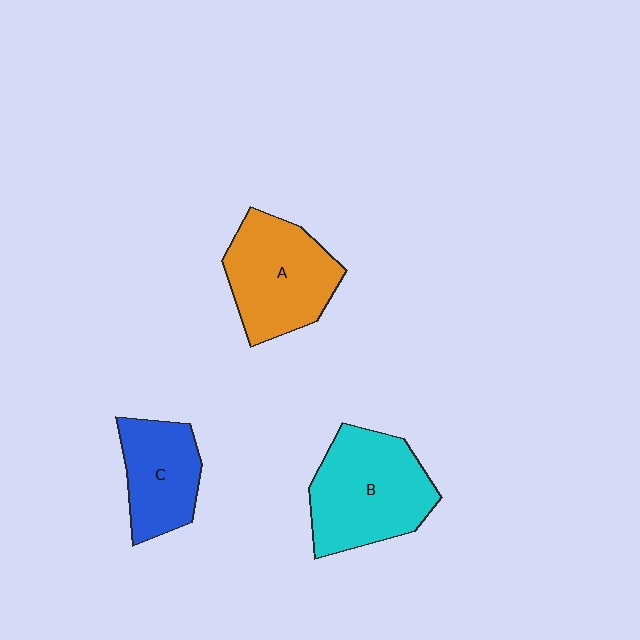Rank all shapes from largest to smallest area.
From largest to smallest: B (cyan), A (orange), C (blue).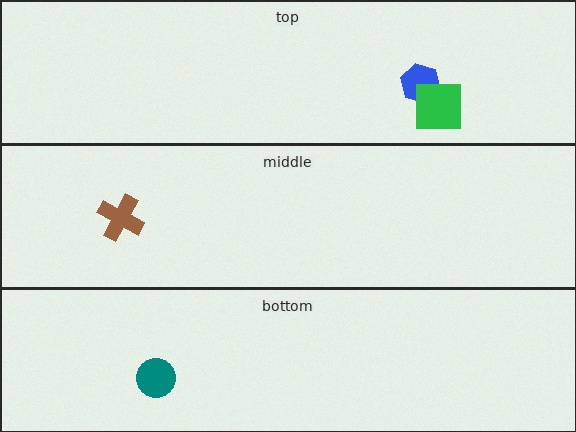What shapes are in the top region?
The blue hexagon, the green square.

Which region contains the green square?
The top region.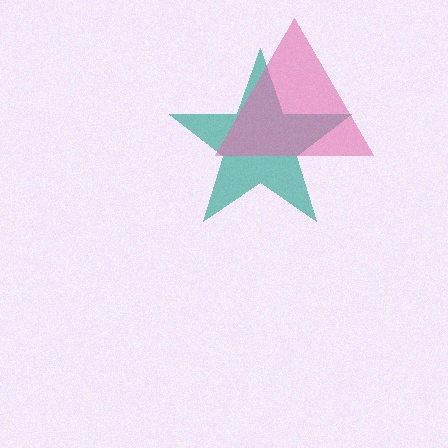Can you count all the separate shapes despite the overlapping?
Yes, there are 2 separate shapes.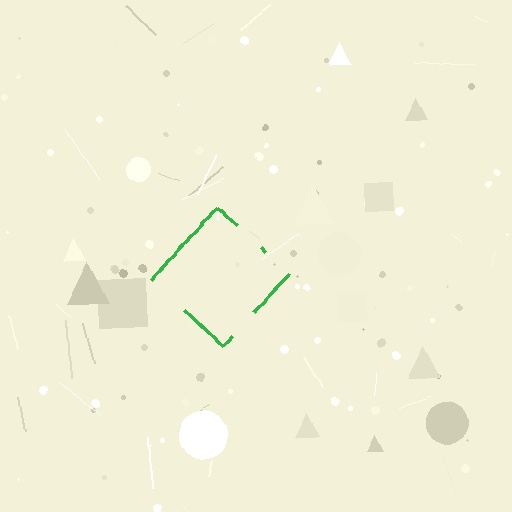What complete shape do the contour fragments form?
The contour fragments form a diamond.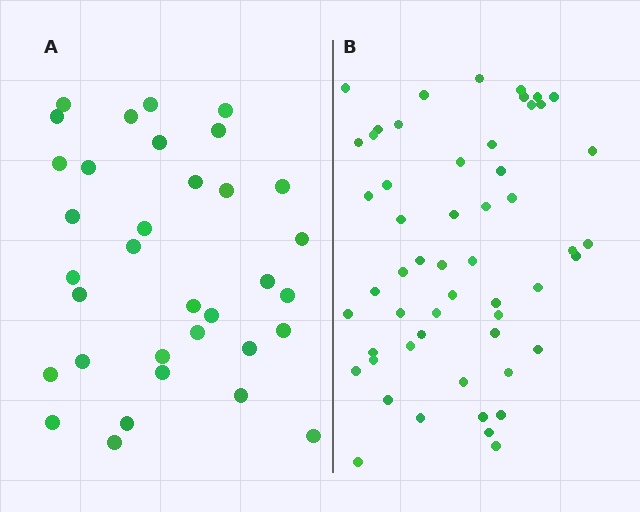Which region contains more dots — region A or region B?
Region B (the right region) has more dots.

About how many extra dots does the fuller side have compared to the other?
Region B has approximately 20 more dots than region A.